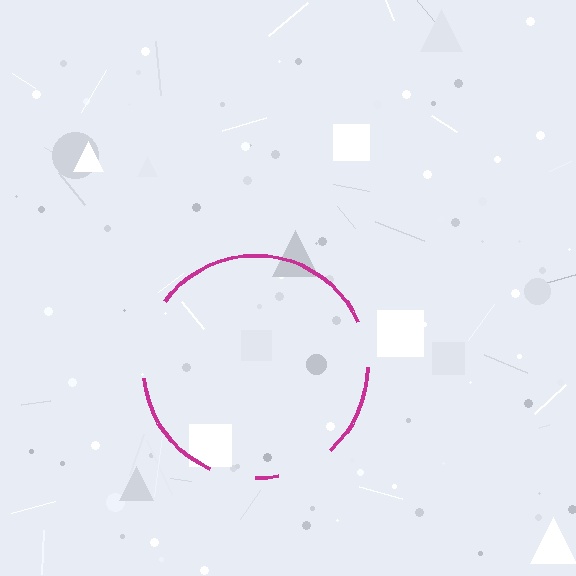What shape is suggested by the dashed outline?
The dashed outline suggests a circle.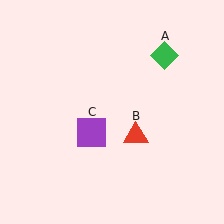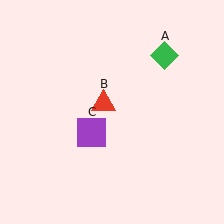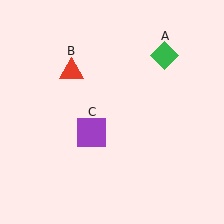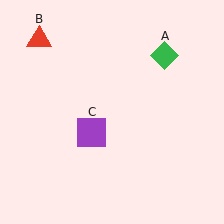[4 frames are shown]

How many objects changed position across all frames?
1 object changed position: red triangle (object B).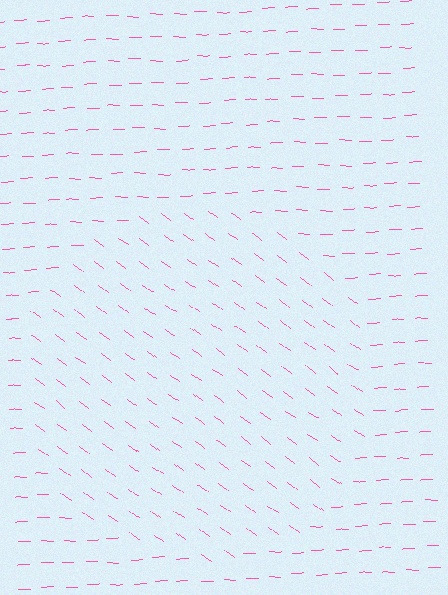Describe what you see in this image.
The image is filled with small pink line segments. A circle region in the image has lines oriented differently from the surrounding lines, creating a visible texture boundary.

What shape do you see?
I see a circle.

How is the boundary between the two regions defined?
The boundary is defined purely by a change in line orientation (approximately 36 degrees difference). All lines are the same color and thickness.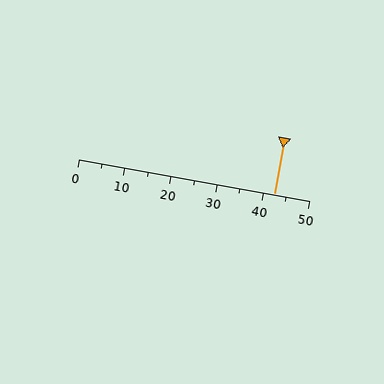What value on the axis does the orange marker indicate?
The marker indicates approximately 42.5.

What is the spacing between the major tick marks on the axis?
The major ticks are spaced 10 apart.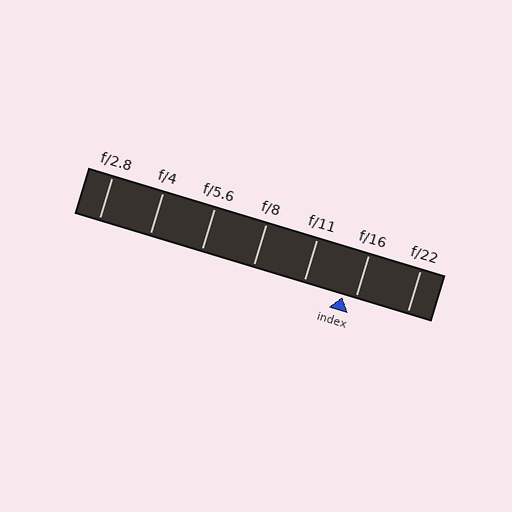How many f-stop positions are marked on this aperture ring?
There are 7 f-stop positions marked.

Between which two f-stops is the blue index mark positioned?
The index mark is between f/11 and f/16.